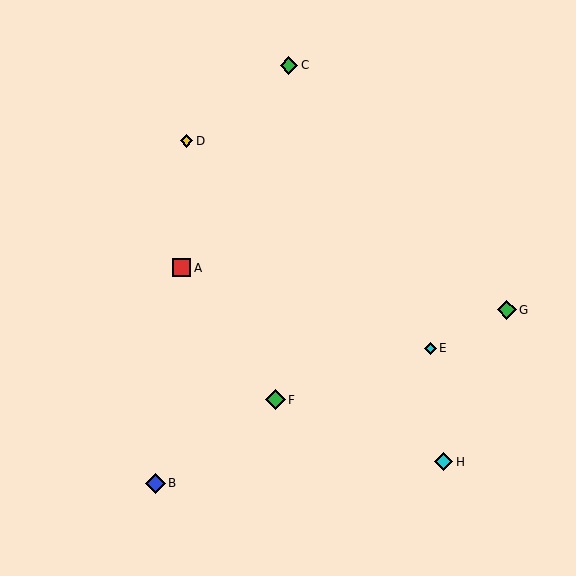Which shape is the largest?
The green diamond (labeled F) is the largest.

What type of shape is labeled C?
Shape C is a green diamond.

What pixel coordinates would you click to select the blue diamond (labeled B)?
Click at (155, 483) to select the blue diamond B.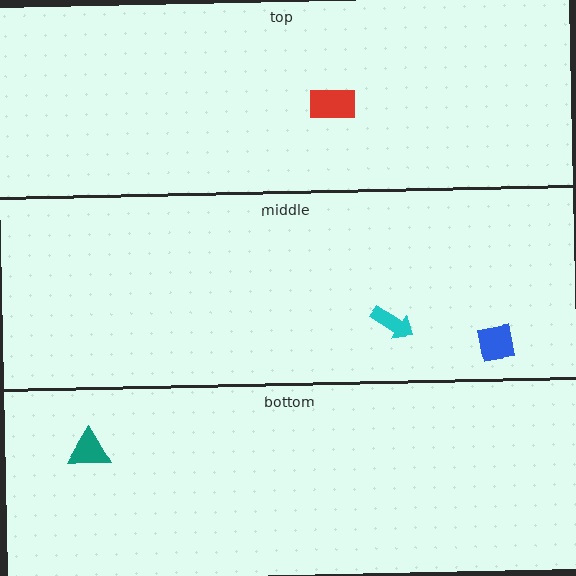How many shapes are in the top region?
1.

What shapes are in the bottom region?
The teal triangle.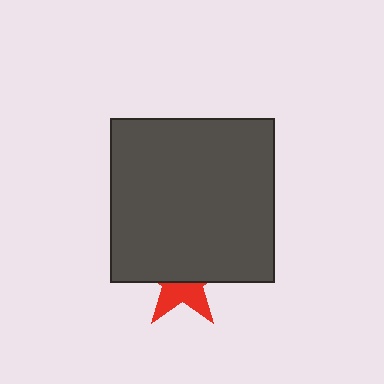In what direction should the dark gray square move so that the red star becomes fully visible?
The dark gray square should move up. That is the shortest direction to clear the overlap and leave the red star fully visible.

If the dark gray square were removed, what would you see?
You would see the complete red star.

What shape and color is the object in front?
The object in front is a dark gray square.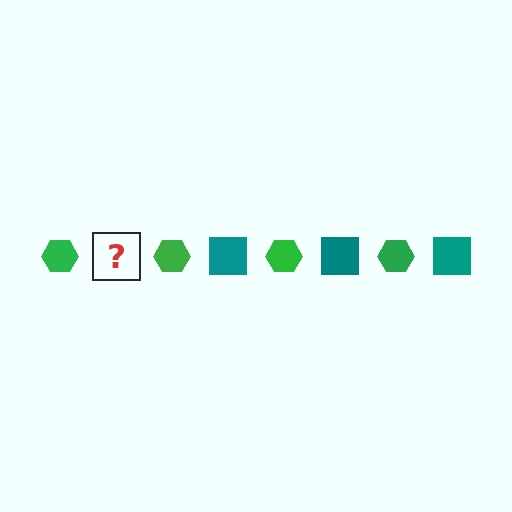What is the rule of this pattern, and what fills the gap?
The rule is that the pattern alternates between green hexagon and teal square. The gap should be filled with a teal square.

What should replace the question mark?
The question mark should be replaced with a teal square.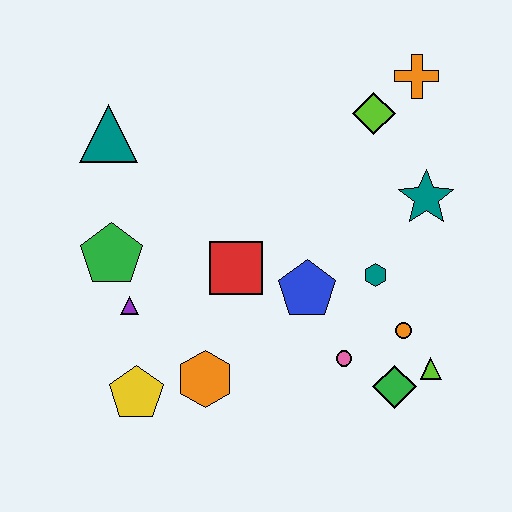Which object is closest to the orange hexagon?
The yellow pentagon is closest to the orange hexagon.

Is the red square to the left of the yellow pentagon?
No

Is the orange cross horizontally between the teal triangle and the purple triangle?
No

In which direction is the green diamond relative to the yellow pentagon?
The green diamond is to the right of the yellow pentagon.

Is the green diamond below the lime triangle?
Yes